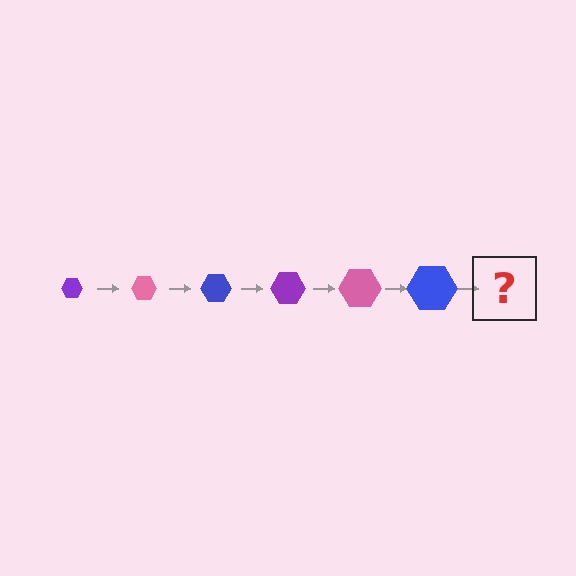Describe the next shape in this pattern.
It should be a purple hexagon, larger than the previous one.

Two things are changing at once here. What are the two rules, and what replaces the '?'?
The two rules are that the hexagon grows larger each step and the color cycles through purple, pink, and blue. The '?' should be a purple hexagon, larger than the previous one.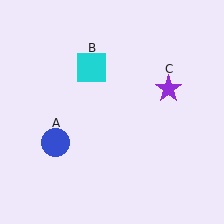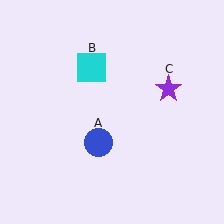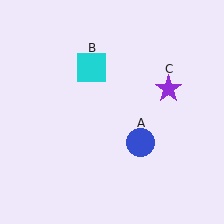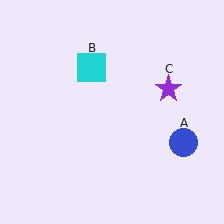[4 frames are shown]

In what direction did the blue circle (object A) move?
The blue circle (object A) moved right.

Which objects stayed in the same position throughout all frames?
Cyan square (object B) and purple star (object C) remained stationary.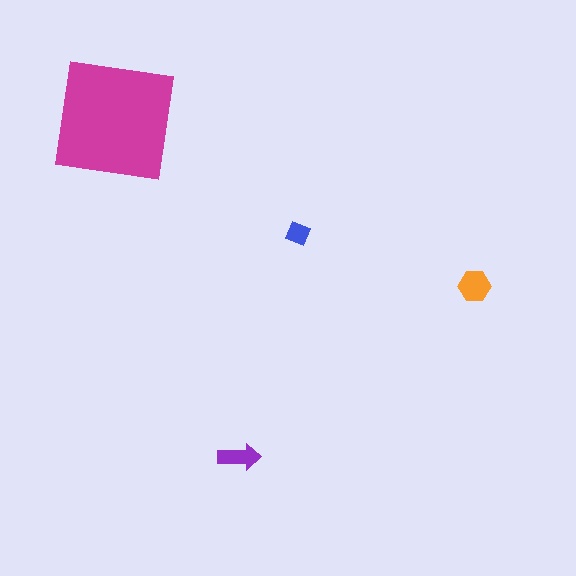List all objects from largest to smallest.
The magenta square, the orange hexagon, the purple arrow, the blue diamond.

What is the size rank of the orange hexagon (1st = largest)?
2nd.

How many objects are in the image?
There are 4 objects in the image.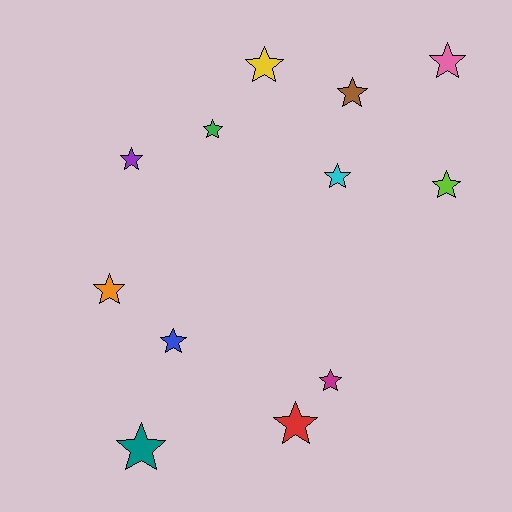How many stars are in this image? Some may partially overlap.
There are 12 stars.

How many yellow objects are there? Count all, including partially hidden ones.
There is 1 yellow object.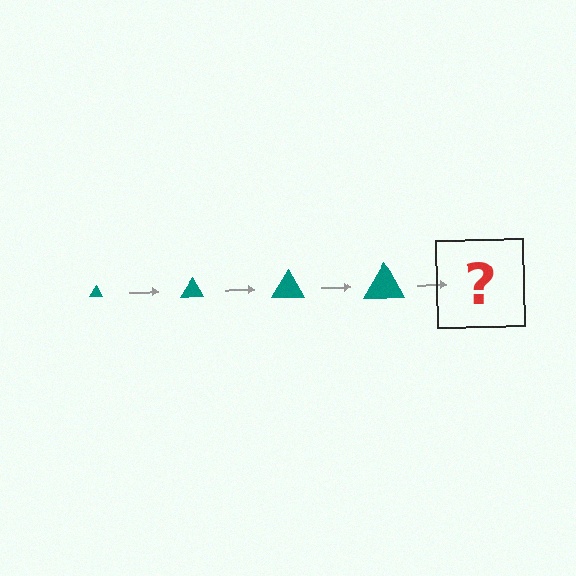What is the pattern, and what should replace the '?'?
The pattern is that the triangle gets progressively larger each step. The '?' should be a teal triangle, larger than the previous one.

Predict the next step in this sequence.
The next step is a teal triangle, larger than the previous one.